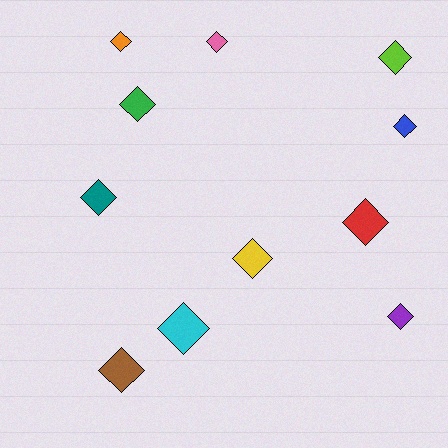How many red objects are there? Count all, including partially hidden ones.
There is 1 red object.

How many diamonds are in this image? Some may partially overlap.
There are 11 diamonds.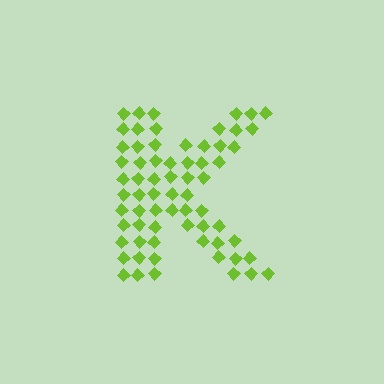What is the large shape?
The large shape is the letter K.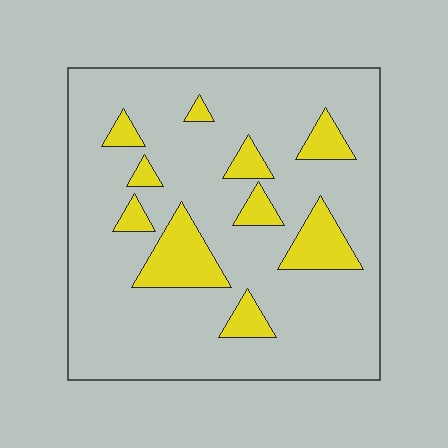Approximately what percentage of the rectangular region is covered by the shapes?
Approximately 15%.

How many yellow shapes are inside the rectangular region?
10.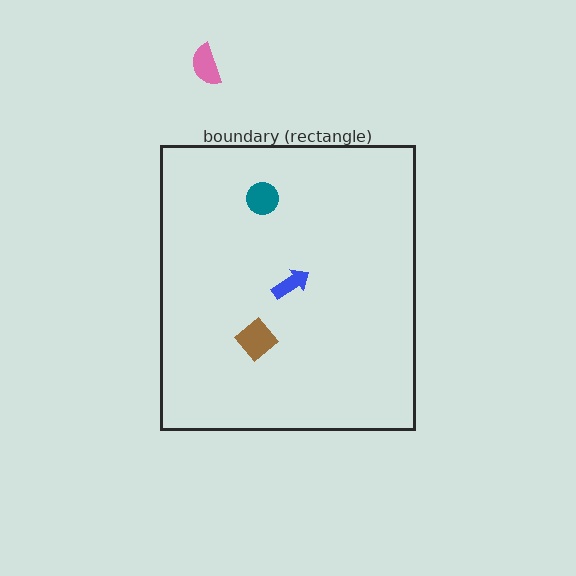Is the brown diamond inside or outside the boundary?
Inside.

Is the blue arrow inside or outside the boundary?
Inside.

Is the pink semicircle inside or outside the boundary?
Outside.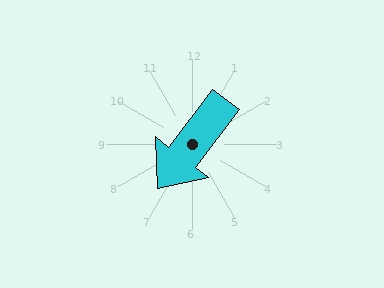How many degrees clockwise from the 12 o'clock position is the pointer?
Approximately 218 degrees.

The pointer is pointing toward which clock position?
Roughly 7 o'clock.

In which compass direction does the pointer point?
Southwest.